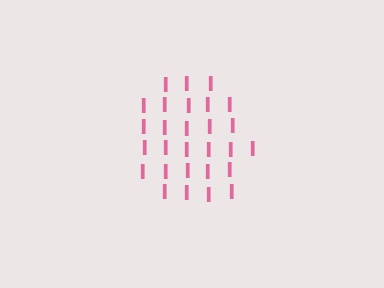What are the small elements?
The small elements are letter I's.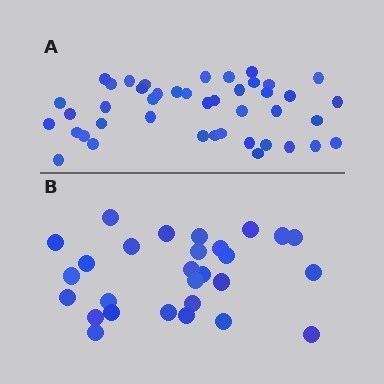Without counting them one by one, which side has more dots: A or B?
Region A (the top region) has more dots.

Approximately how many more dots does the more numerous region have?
Region A has approximately 15 more dots than region B.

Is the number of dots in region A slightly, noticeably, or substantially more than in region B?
Region A has substantially more. The ratio is roughly 1.5 to 1.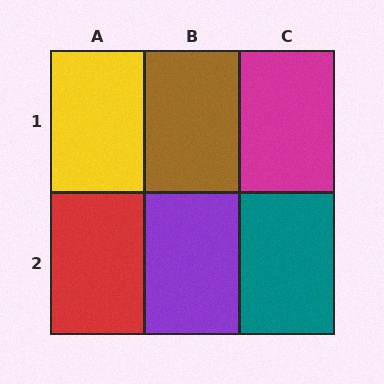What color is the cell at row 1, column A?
Yellow.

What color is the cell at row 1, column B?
Brown.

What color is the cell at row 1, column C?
Magenta.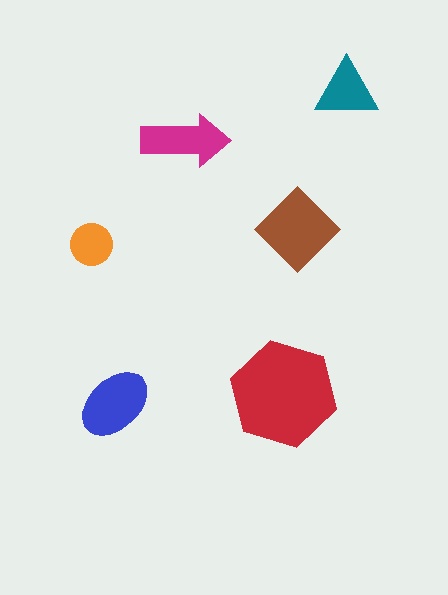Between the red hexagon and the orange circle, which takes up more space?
The red hexagon.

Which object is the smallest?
The orange circle.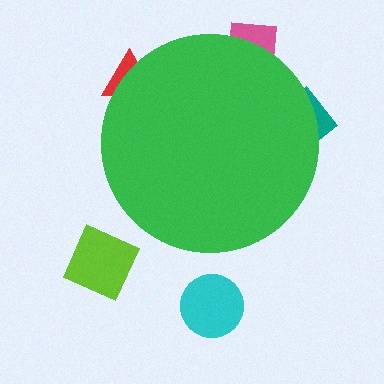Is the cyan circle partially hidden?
No, the cyan circle is fully visible.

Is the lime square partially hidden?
No, the lime square is fully visible.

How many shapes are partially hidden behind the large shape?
3 shapes are partially hidden.